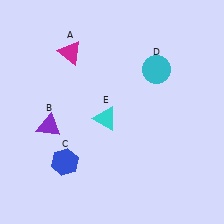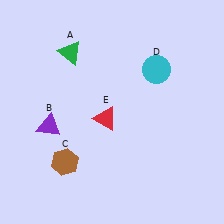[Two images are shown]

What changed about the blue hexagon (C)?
In Image 1, C is blue. In Image 2, it changed to brown.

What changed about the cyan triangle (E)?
In Image 1, E is cyan. In Image 2, it changed to red.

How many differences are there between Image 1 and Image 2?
There are 3 differences between the two images.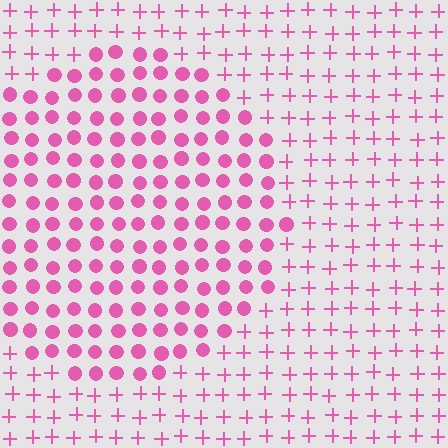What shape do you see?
I see a circle.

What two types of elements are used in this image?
The image uses circles inside the circle region and plus signs outside it.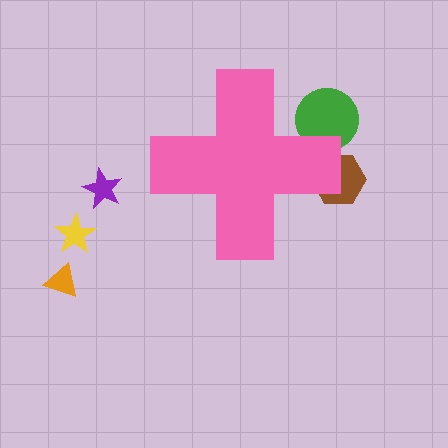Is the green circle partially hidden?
Yes, the green circle is partially hidden behind the pink cross.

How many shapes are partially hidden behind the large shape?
2 shapes are partially hidden.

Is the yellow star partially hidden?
No, the yellow star is fully visible.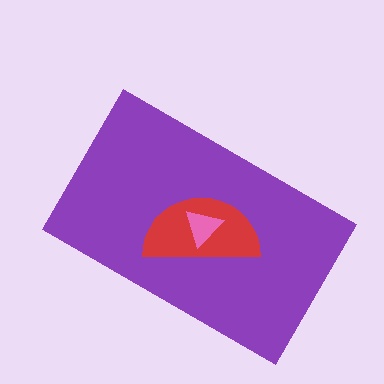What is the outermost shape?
The purple rectangle.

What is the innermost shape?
The pink triangle.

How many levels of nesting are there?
3.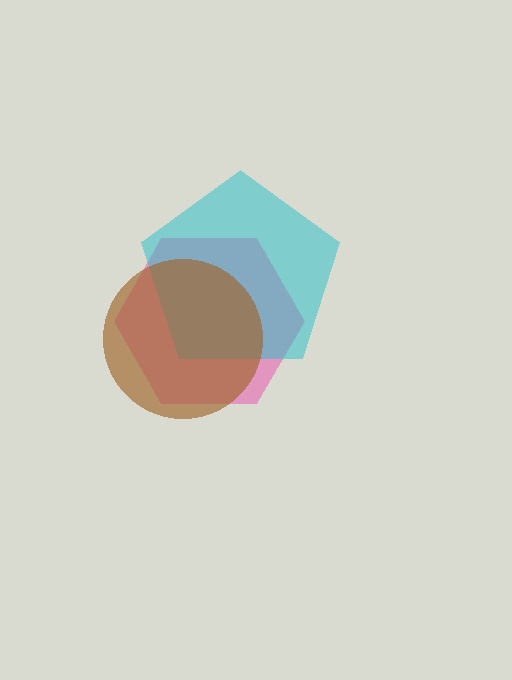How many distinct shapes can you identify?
There are 3 distinct shapes: a pink hexagon, a cyan pentagon, a brown circle.